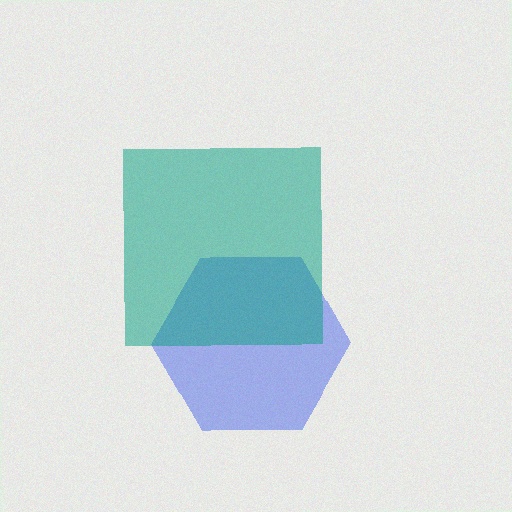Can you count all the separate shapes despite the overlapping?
Yes, there are 2 separate shapes.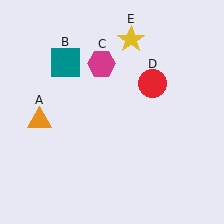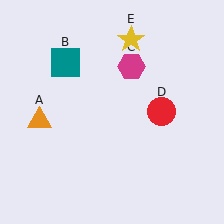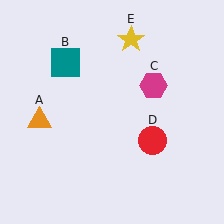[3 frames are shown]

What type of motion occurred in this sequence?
The magenta hexagon (object C), red circle (object D) rotated clockwise around the center of the scene.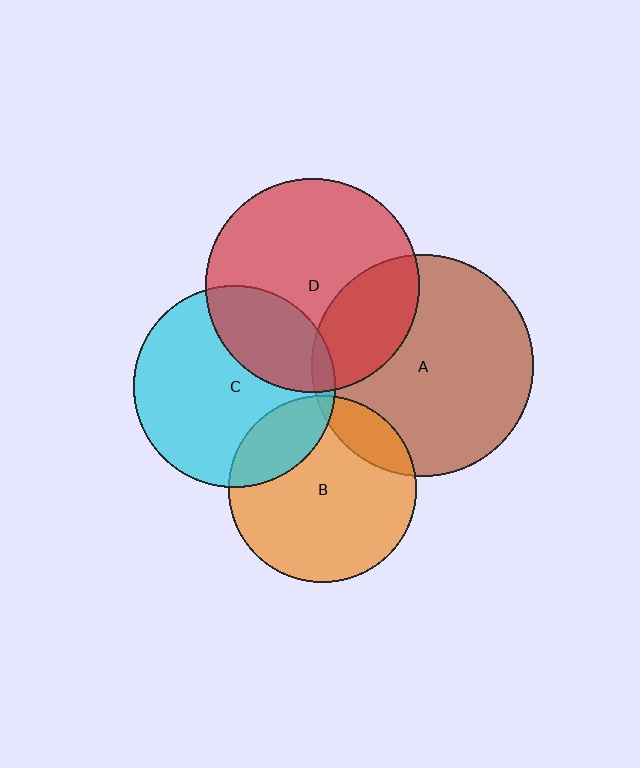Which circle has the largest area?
Circle A (brown).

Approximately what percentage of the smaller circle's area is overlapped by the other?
Approximately 30%.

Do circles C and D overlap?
Yes.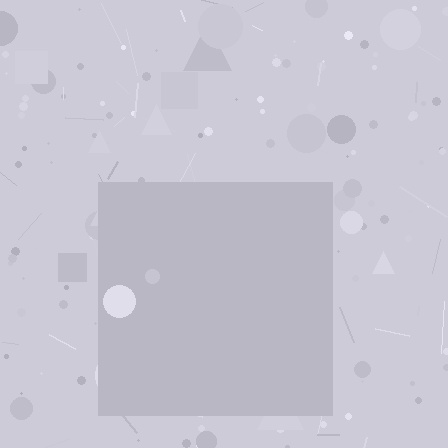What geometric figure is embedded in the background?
A square is embedded in the background.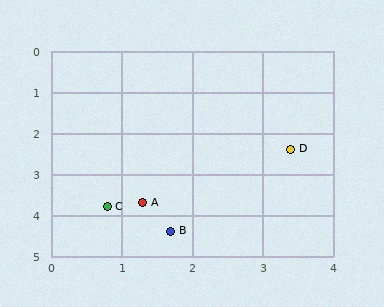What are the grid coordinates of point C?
Point C is at approximately (0.8, 3.8).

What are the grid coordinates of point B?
Point B is at approximately (1.7, 4.4).